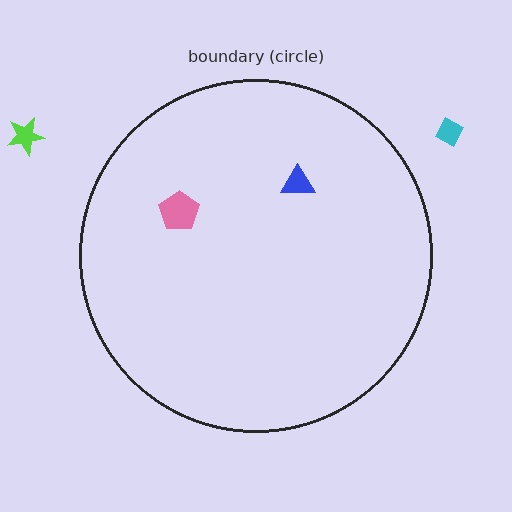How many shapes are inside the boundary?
2 inside, 2 outside.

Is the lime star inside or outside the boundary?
Outside.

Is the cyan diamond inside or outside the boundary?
Outside.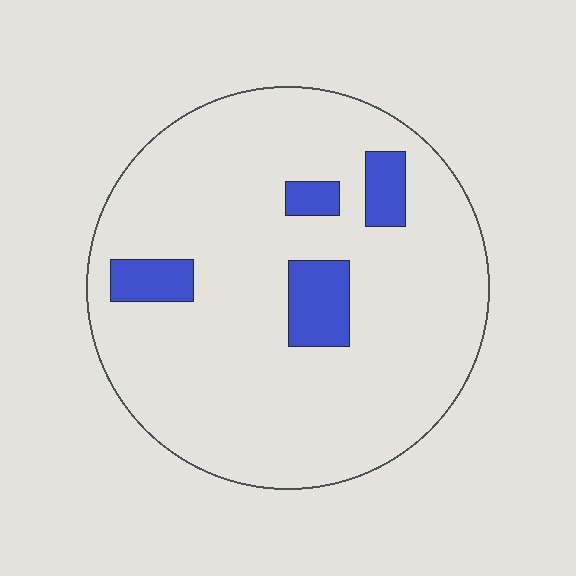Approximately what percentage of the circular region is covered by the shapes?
Approximately 10%.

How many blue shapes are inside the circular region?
4.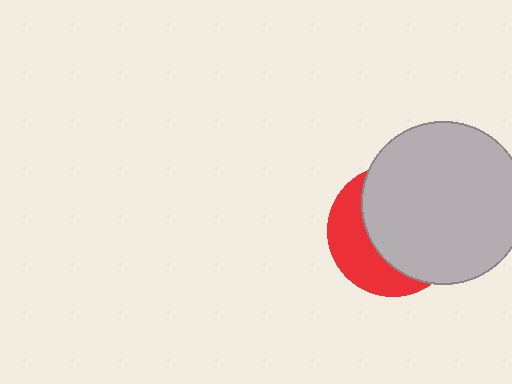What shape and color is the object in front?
The object in front is a light gray circle.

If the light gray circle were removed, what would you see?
You would see the complete red circle.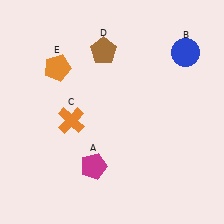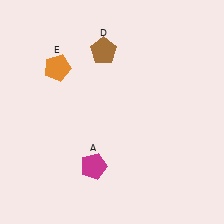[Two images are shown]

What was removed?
The blue circle (B), the orange cross (C) were removed in Image 2.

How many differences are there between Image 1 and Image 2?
There are 2 differences between the two images.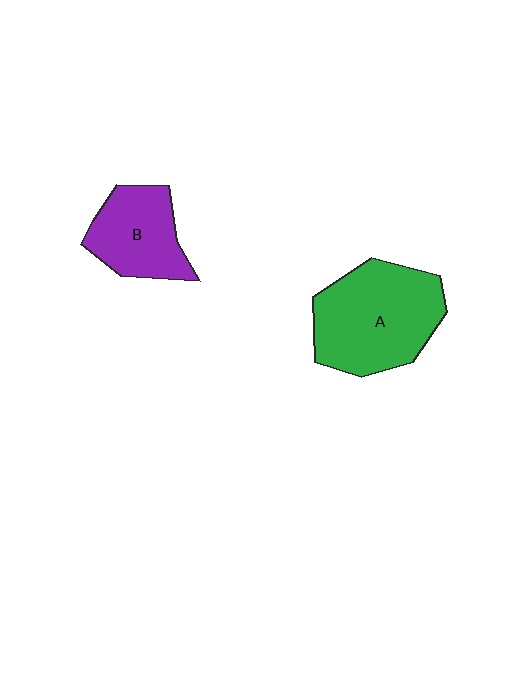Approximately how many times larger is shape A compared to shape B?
Approximately 1.6 times.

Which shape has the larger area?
Shape A (green).